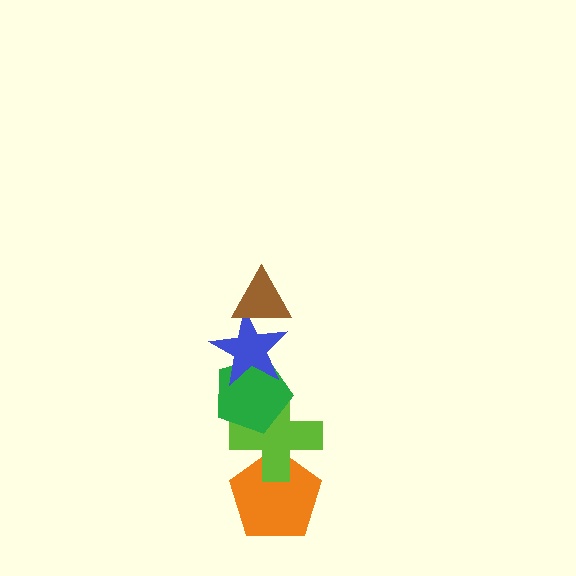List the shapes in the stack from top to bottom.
From top to bottom: the brown triangle, the blue star, the green pentagon, the lime cross, the orange pentagon.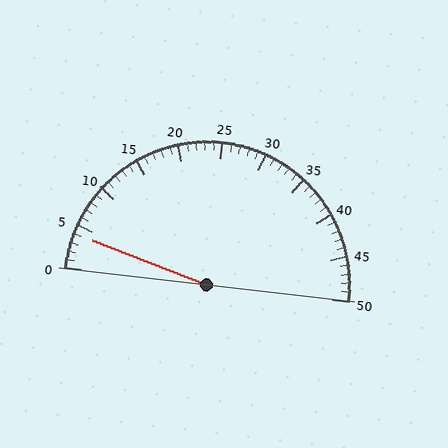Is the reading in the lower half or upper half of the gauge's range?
The reading is in the lower half of the range (0 to 50).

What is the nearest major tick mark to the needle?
The nearest major tick mark is 5.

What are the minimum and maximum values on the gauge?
The gauge ranges from 0 to 50.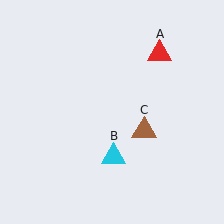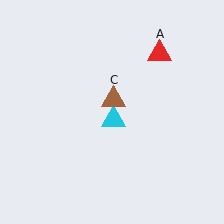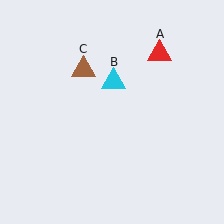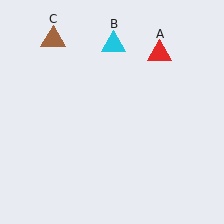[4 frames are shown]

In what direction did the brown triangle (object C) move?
The brown triangle (object C) moved up and to the left.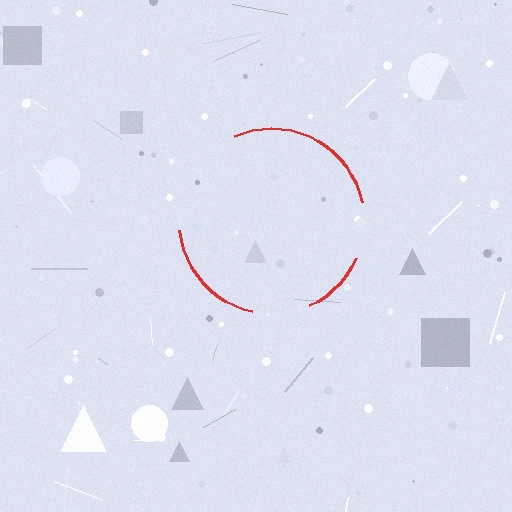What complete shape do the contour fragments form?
The contour fragments form a circle.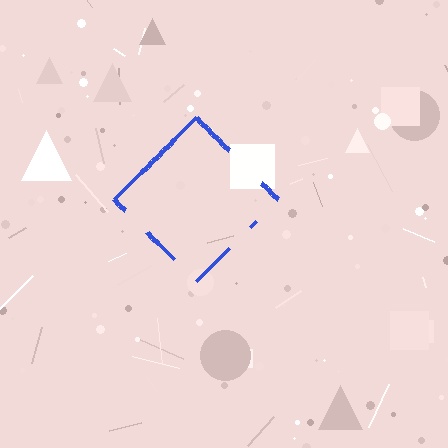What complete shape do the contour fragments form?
The contour fragments form a diamond.